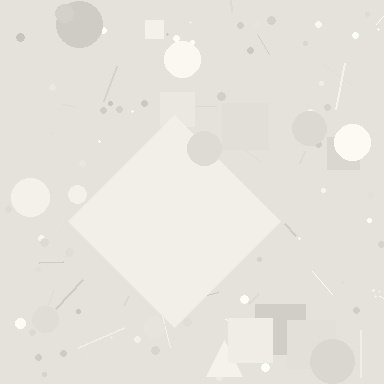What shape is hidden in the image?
A diamond is hidden in the image.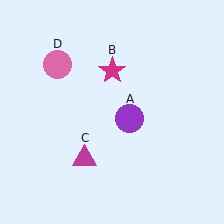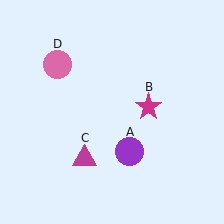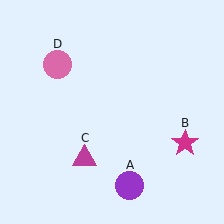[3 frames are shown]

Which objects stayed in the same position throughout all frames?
Magenta triangle (object C) and pink circle (object D) remained stationary.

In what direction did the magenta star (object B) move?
The magenta star (object B) moved down and to the right.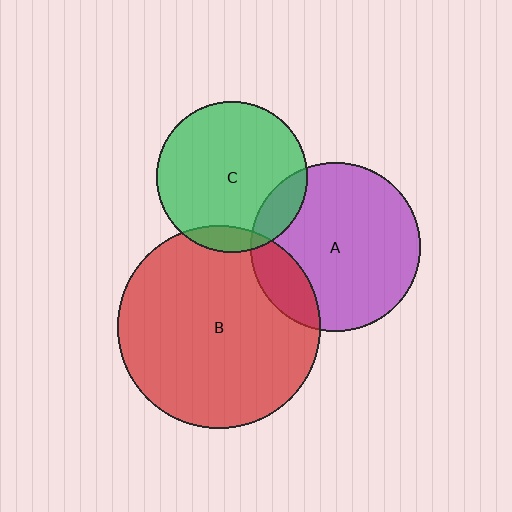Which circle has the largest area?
Circle B (red).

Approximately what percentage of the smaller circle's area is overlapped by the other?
Approximately 15%.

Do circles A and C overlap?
Yes.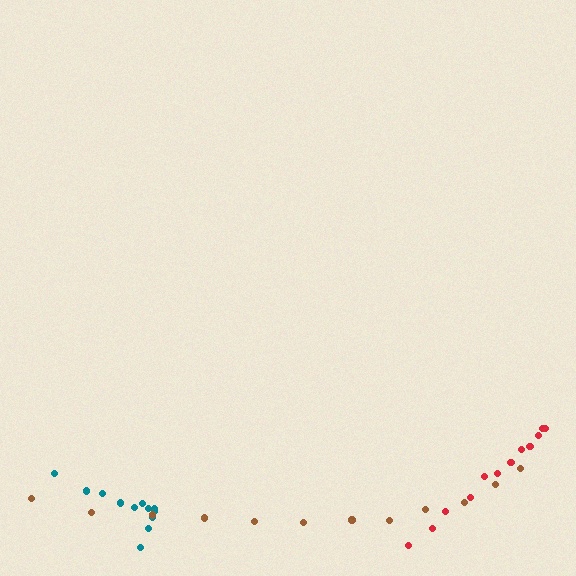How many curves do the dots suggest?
There are 3 distinct paths.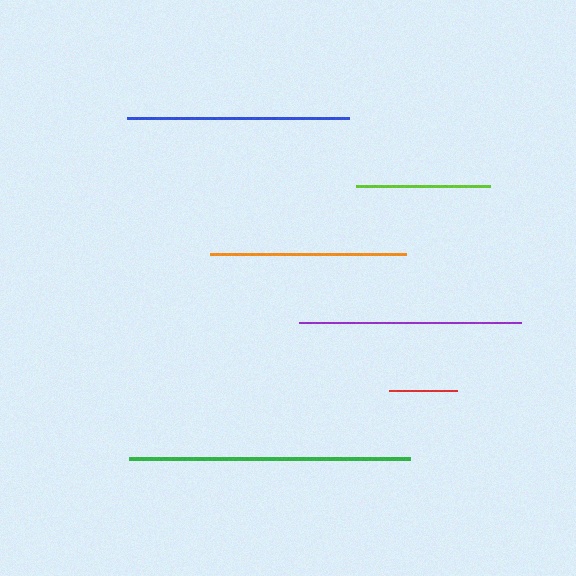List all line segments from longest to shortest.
From longest to shortest: green, blue, purple, orange, lime, red.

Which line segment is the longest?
The green line is the longest at approximately 281 pixels.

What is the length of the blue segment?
The blue segment is approximately 223 pixels long.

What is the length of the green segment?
The green segment is approximately 281 pixels long.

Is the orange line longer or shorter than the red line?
The orange line is longer than the red line.